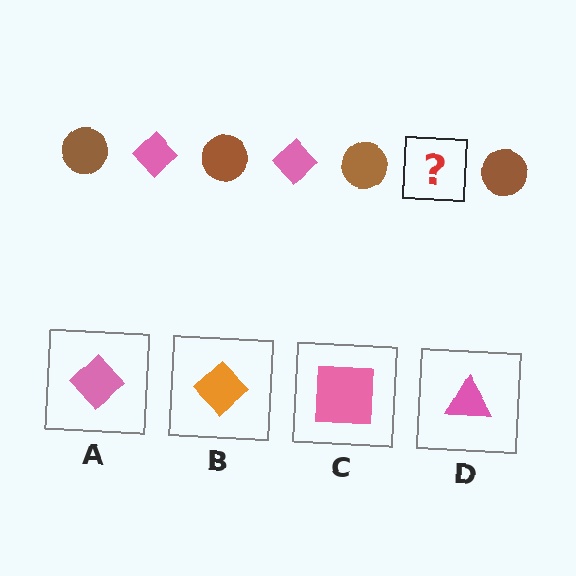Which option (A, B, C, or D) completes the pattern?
A.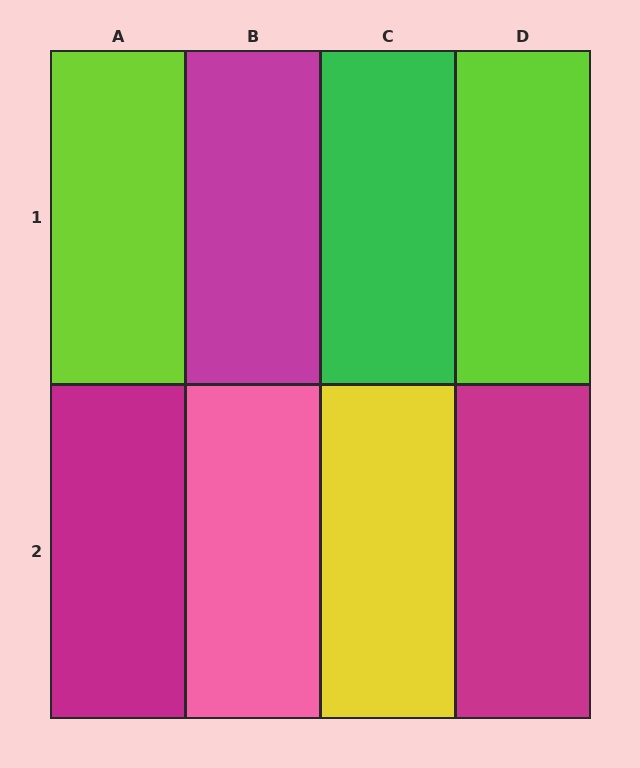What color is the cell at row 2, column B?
Pink.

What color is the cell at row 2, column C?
Yellow.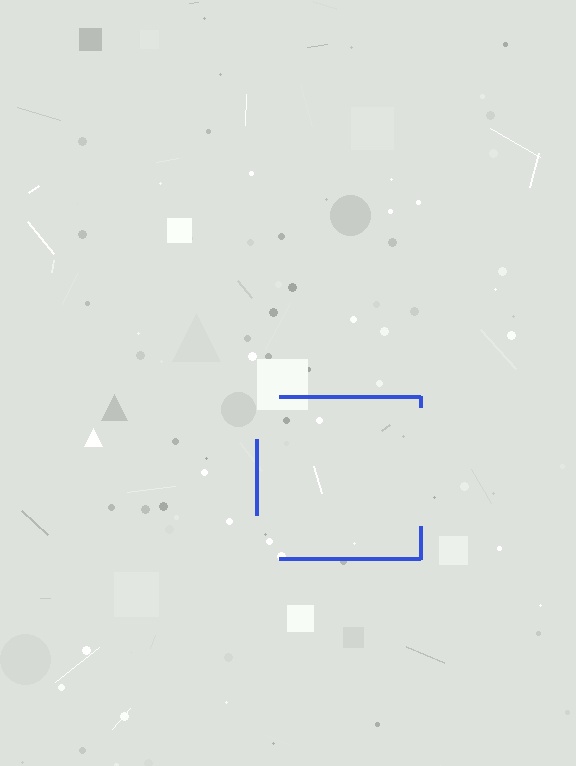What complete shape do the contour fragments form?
The contour fragments form a square.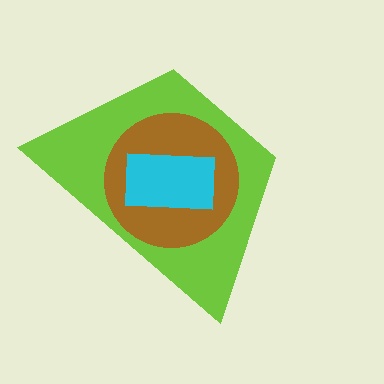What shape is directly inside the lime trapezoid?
The brown circle.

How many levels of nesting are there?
3.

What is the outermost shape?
The lime trapezoid.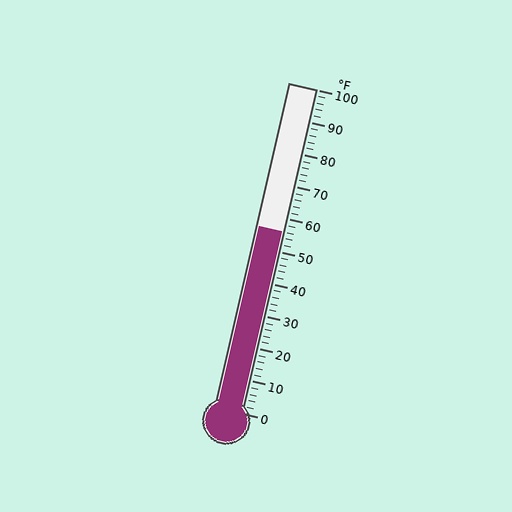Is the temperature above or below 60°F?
The temperature is below 60°F.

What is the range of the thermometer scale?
The thermometer scale ranges from 0°F to 100°F.